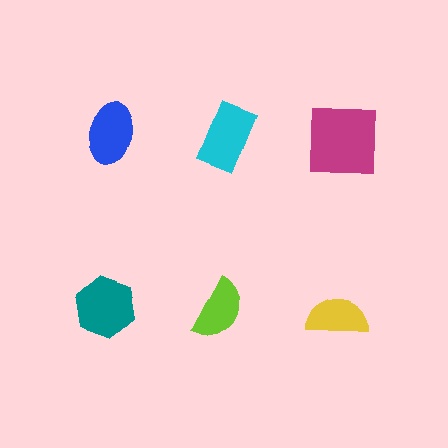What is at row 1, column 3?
A magenta square.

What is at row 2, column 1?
A teal hexagon.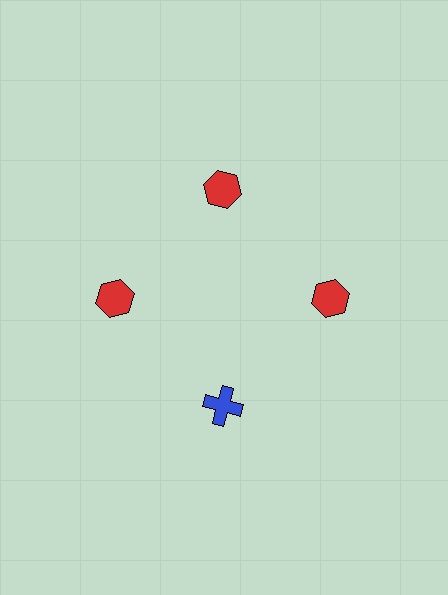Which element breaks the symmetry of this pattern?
The blue cross at roughly the 6 o'clock position breaks the symmetry. All other shapes are red hexagons.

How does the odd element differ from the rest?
It differs in both color (blue instead of red) and shape (cross instead of hexagon).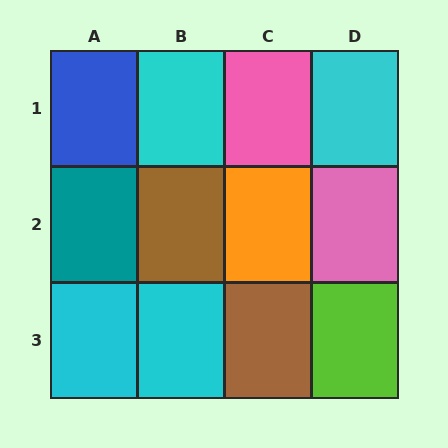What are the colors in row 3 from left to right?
Cyan, cyan, brown, lime.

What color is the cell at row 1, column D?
Cyan.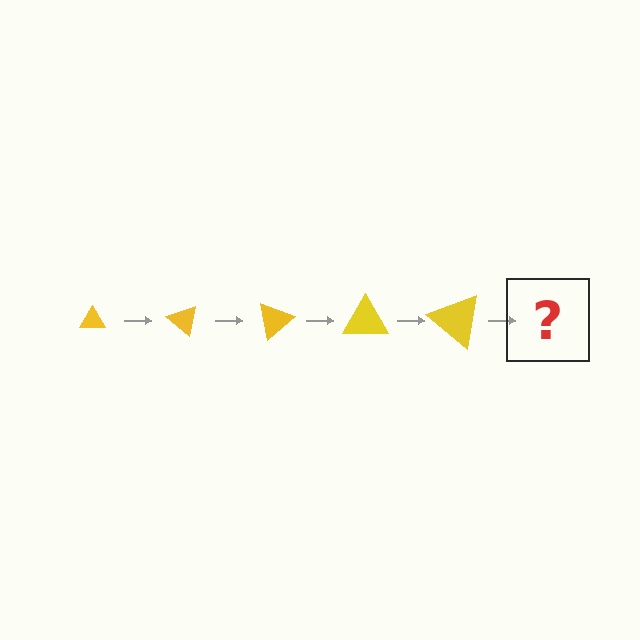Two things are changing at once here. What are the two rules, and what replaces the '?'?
The two rules are that the triangle grows larger each step and it rotates 40 degrees each step. The '?' should be a triangle, larger than the previous one and rotated 200 degrees from the start.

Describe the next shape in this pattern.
It should be a triangle, larger than the previous one and rotated 200 degrees from the start.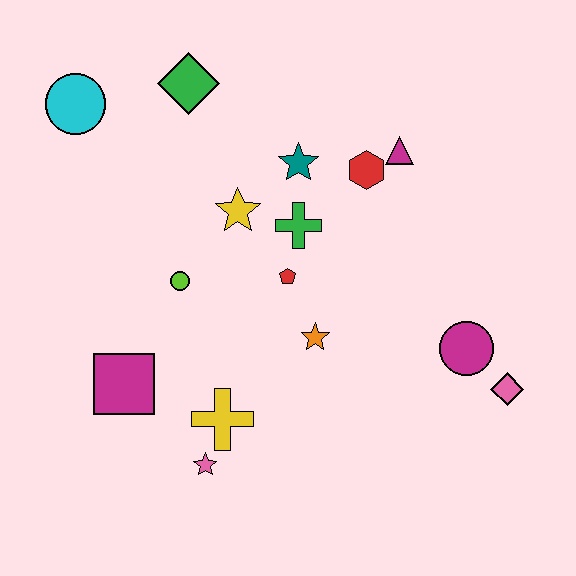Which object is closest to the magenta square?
The yellow cross is closest to the magenta square.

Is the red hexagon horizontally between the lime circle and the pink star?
No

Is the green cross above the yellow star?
No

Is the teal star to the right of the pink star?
Yes